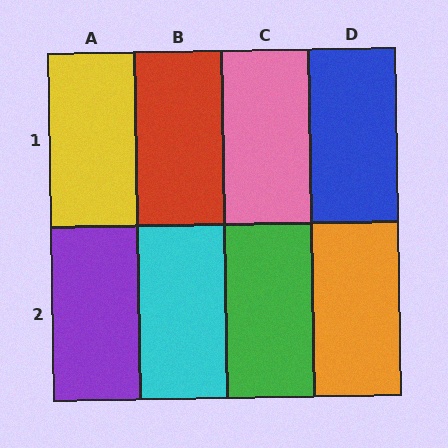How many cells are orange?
1 cell is orange.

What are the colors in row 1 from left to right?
Yellow, red, pink, blue.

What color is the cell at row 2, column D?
Orange.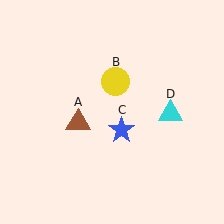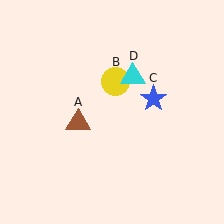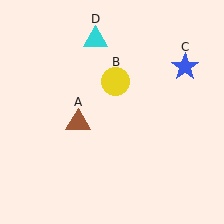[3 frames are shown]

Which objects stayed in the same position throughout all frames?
Brown triangle (object A) and yellow circle (object B) remained stationary.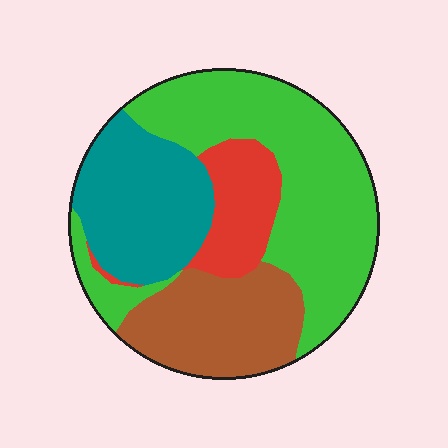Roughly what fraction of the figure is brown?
Brown takes up about one fifth (1/5) of the figure.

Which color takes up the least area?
Red, at roughly 10%.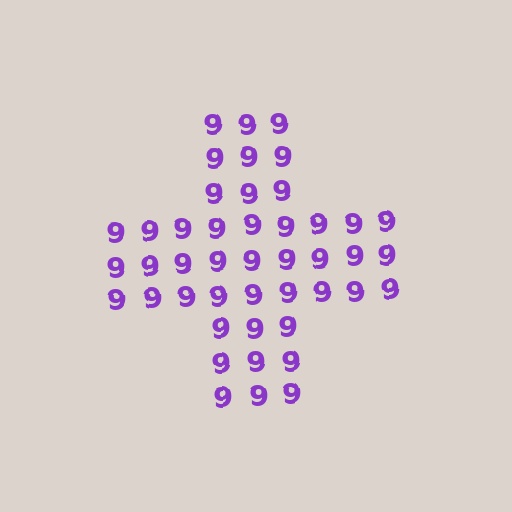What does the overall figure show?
The overall figure shows a cross.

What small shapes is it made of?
It is made of small digit 9's.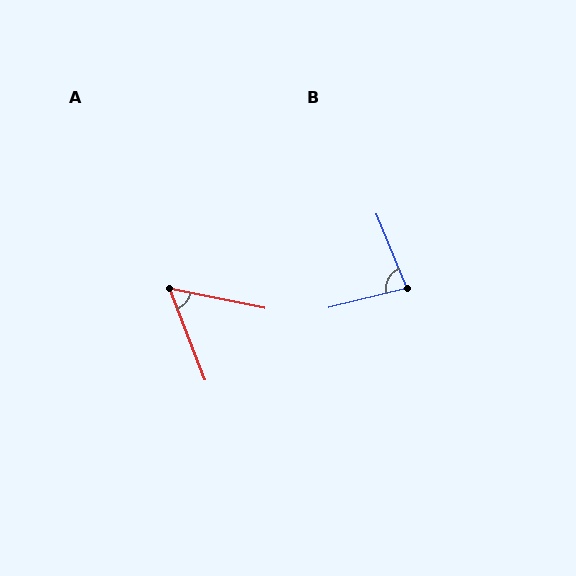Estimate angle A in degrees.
Approximately 57 degrees.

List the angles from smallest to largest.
A (57°), B (82°).